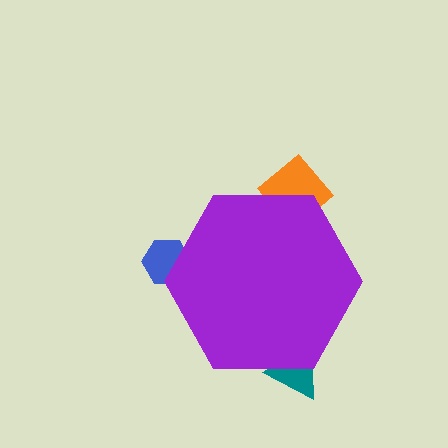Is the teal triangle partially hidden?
Yes, the teal triangle is partially hidden behind the purple hexagon.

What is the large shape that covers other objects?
A purple hexagon.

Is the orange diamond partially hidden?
Yes, the orange diamond is partially hidden behind the purple hexagon.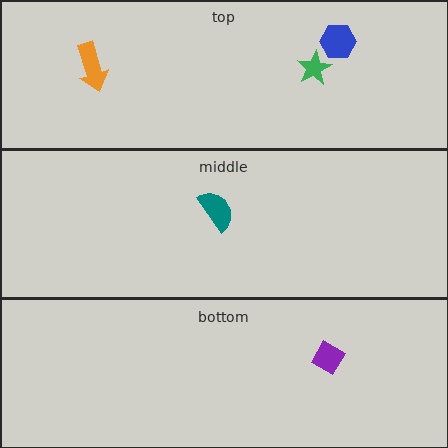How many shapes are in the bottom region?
1.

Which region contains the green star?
The top region.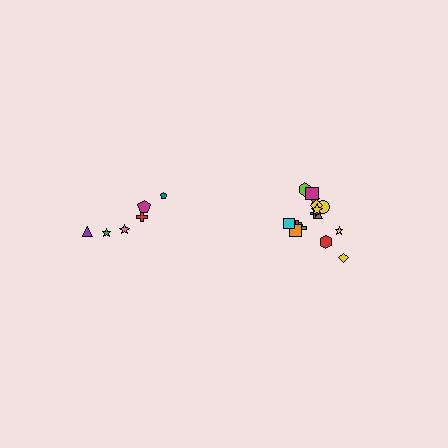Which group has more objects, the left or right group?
The right group.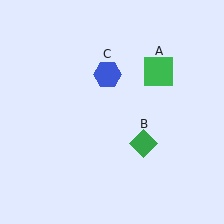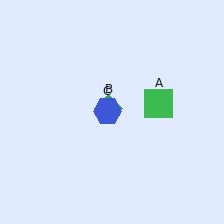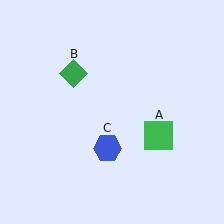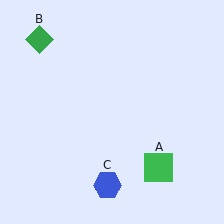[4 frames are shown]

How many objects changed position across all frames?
3 objects changed position: green square (object A), green diamond (object B), blue hexagon (object C).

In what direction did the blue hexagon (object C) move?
The blue hexagon (object C) moved down.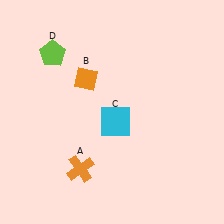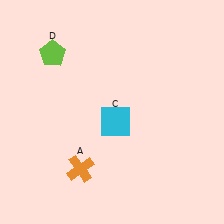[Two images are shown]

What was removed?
The orange diamond (B) was removed in Image 2.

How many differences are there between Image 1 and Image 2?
There is 1 difference between the two images.